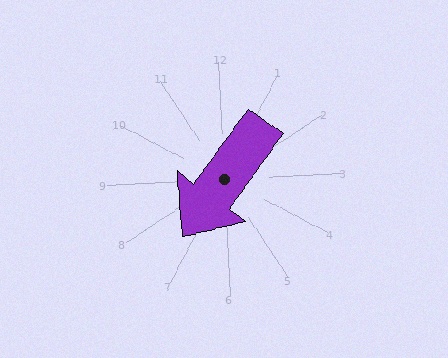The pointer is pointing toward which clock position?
Roughly 7 o'clock.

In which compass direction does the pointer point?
Southwest.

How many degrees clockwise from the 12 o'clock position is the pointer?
Approximately 219 degrees.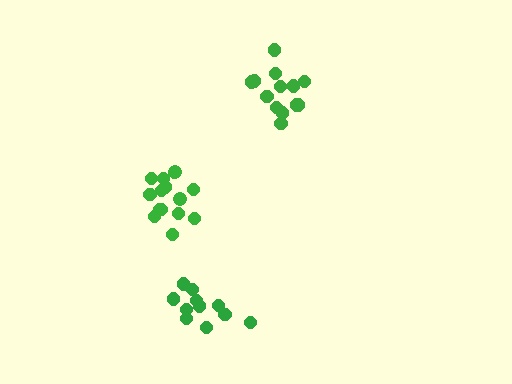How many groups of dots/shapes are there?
There are 3 groups.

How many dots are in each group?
Group 1: 13 dots, Group 2: 15 dots, Group 3: 11 dots (39 total).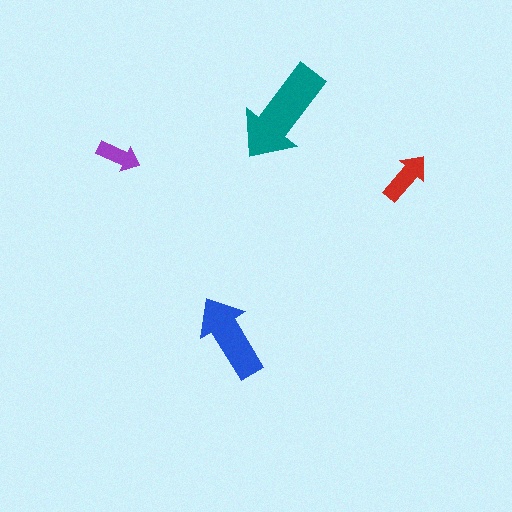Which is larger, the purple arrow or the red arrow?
The red one.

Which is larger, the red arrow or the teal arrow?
The teal one.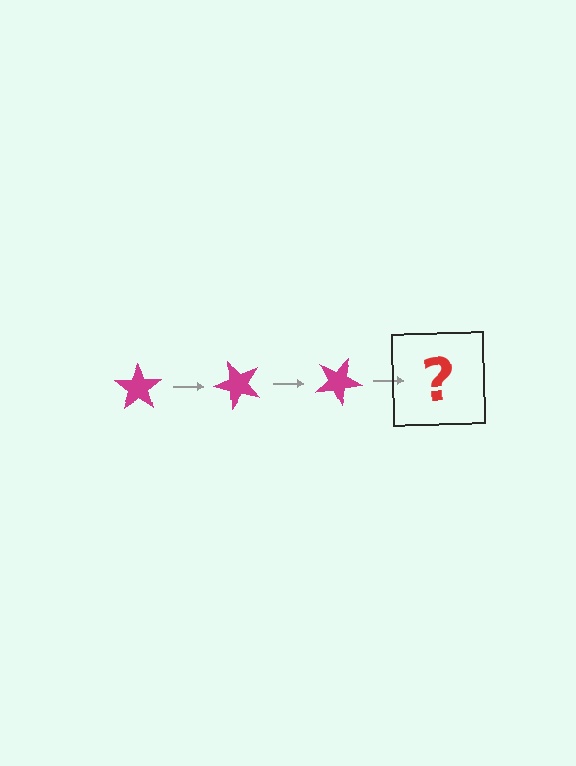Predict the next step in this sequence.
The next step is a magenta star rotated 150 degrees.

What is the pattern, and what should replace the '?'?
The pattern is that the star rotates 50 degrees each step. The '?' should be a magenta star rotated 150 degrees.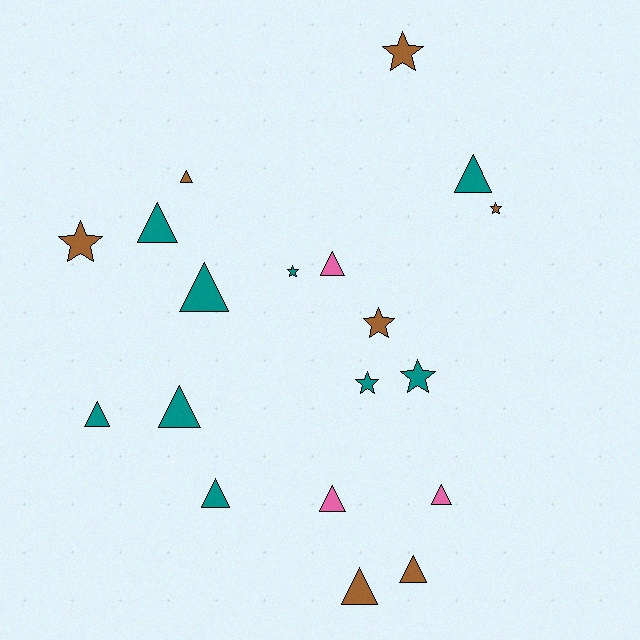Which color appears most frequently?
Teal, with 9 objects.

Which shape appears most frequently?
Triangle, with 12 objects.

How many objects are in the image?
There are 19 objects.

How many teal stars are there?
There are 3 teal stars.